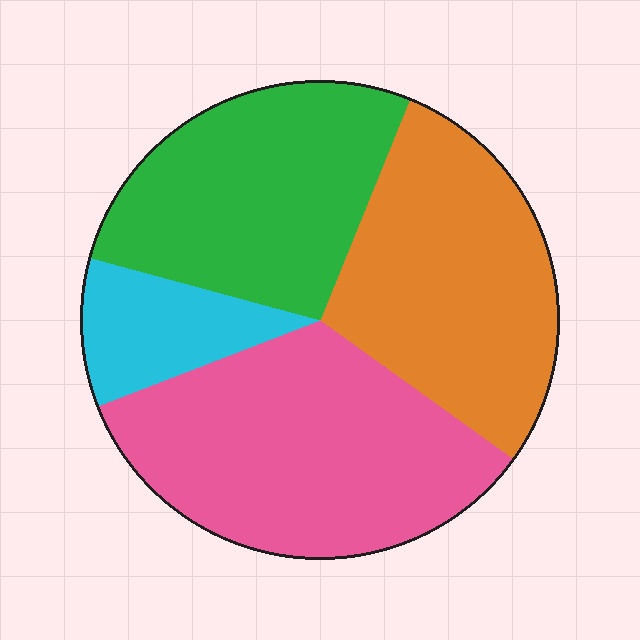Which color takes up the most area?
Pink, at roughly 35%.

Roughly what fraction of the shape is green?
Green covers around 25% of the shape.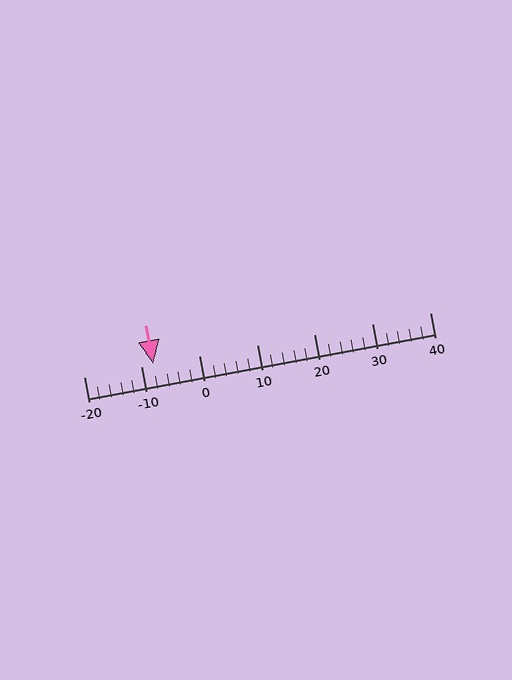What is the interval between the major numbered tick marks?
The major tick marks are spaced 10 units apart.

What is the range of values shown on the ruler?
The ruler shows values from -20 to 40.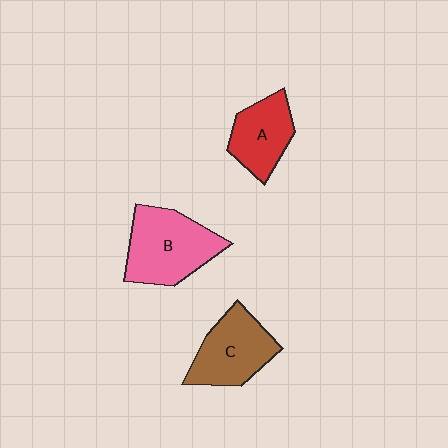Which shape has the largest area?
Shape B (pink).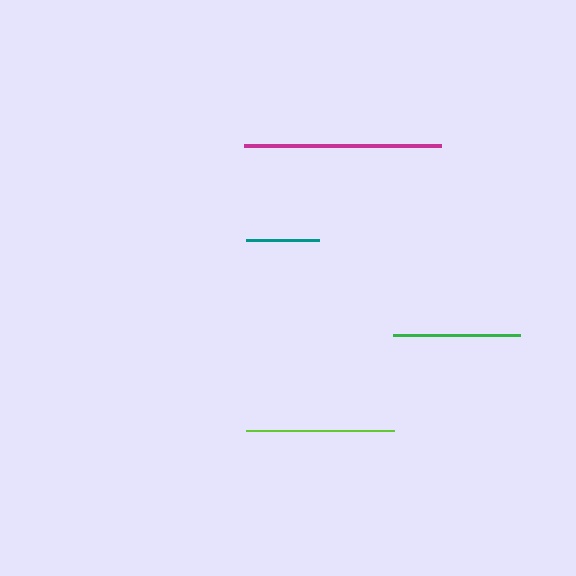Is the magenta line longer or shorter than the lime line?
The magenta line is longer than the lime line.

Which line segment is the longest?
The magenta line is the longest at approximately 197 pixels.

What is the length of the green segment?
The green segment is approximately 126 pixels long.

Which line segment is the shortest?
The teal line is the shortest at approximately 73 pixels.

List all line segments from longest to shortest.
From longest to shortest: magenta, lime, green, teal.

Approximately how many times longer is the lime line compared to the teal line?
The lime line is approximately 2.0 times the length of the teal line.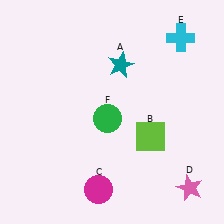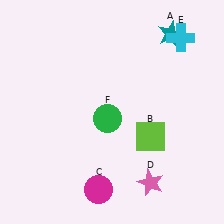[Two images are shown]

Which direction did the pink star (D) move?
The pink star (D) moved left.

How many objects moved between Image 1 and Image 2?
2 objects moved between the two images.